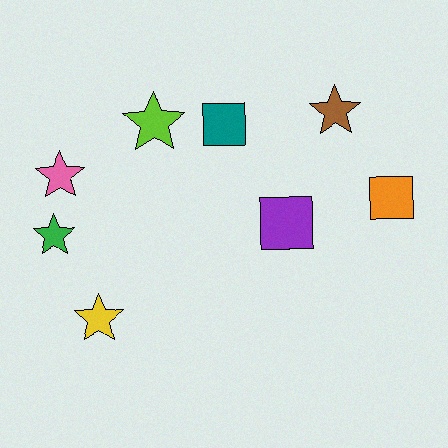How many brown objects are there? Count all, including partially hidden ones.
There is 1 brown object.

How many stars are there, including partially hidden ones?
There are 5 stars.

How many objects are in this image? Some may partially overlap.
There are 8 objects.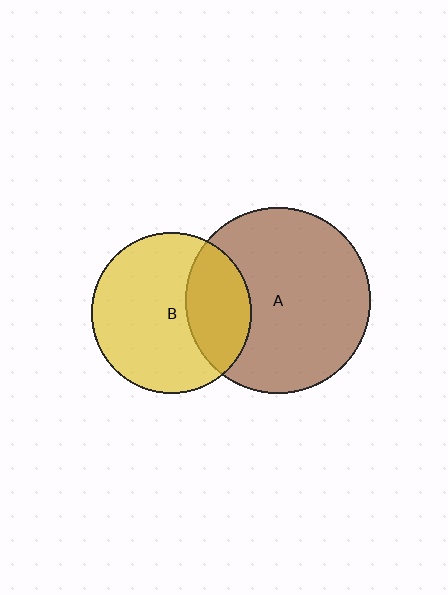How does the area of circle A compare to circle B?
Approximately 1.3 times.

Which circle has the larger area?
Circle A (brown).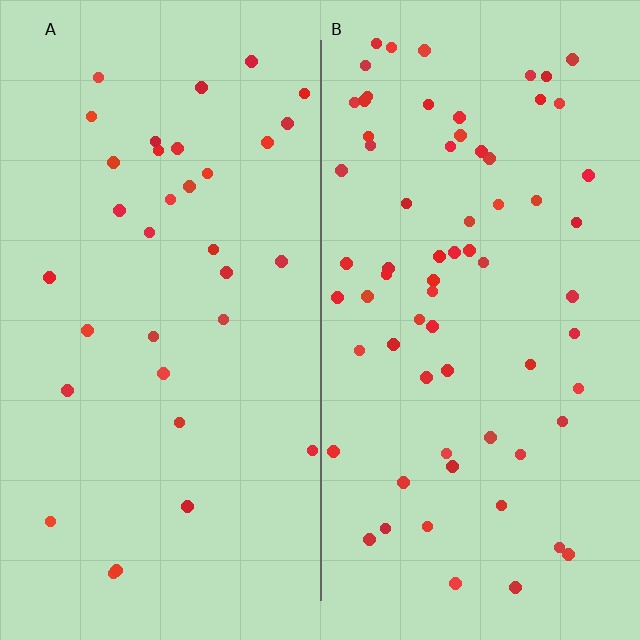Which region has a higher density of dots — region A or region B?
B (the right).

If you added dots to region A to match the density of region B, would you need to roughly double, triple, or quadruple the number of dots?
Approximately double.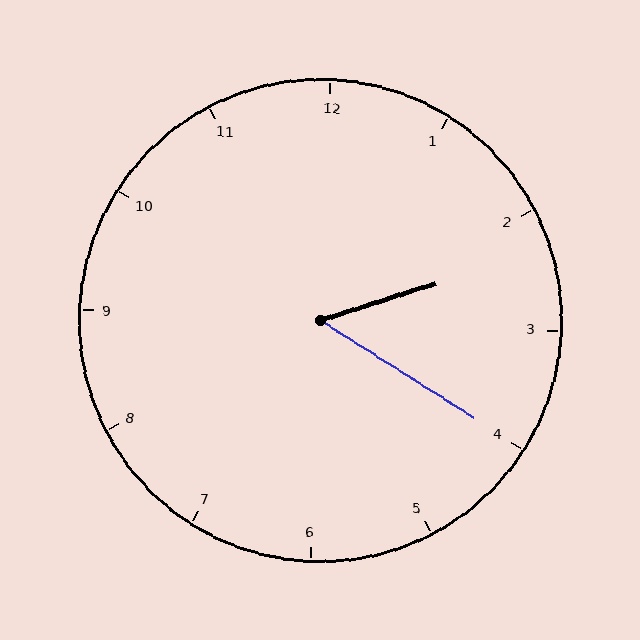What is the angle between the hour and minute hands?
Approximately 50 degrees.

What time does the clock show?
2:20.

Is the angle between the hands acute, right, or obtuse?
It is acute.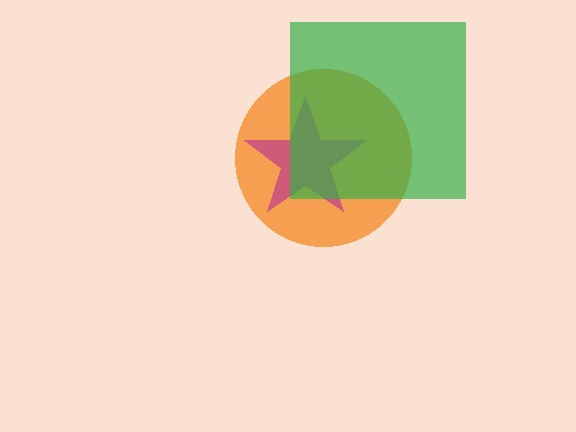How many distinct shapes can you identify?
There are 3 distinct shapes: an orange circle, a magenta star, a green square.